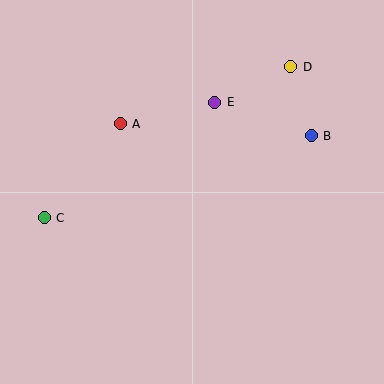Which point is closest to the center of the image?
Point E at (215, 102) is closest to the center.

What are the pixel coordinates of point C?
Point C is at (44, 218).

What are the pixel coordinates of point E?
Point E is at (215, 102).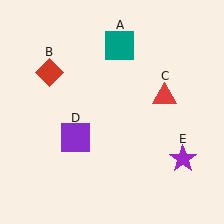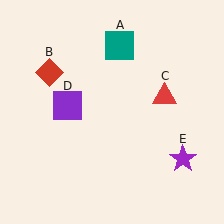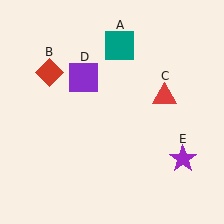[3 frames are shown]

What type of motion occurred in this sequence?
The purple square (object D) rotated clockwise around the center of the scene.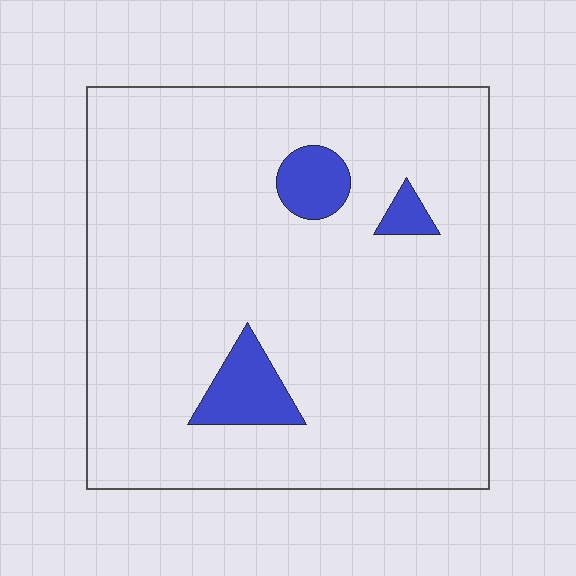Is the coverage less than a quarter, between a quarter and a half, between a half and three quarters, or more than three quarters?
Less than a quarter.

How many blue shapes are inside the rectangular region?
3.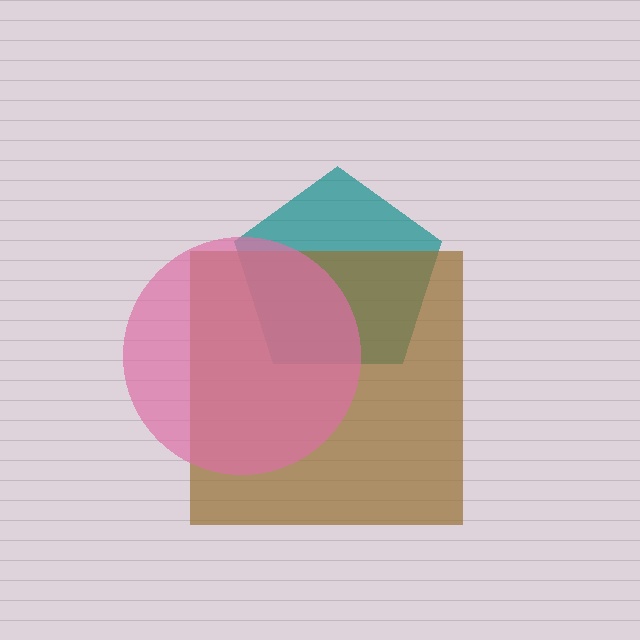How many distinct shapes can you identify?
There are 3 distinct shapes: a teal pentagon, a brown square, a pink circle.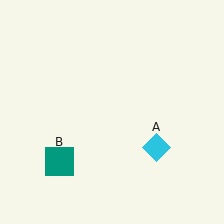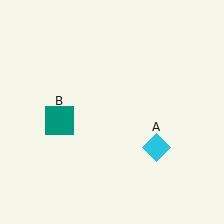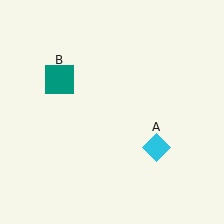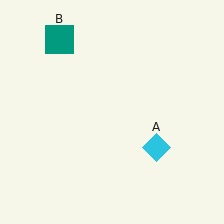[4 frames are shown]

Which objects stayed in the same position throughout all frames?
Cyan diamond (object A) remained stationary.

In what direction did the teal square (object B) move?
The teal square (object B) moved up.